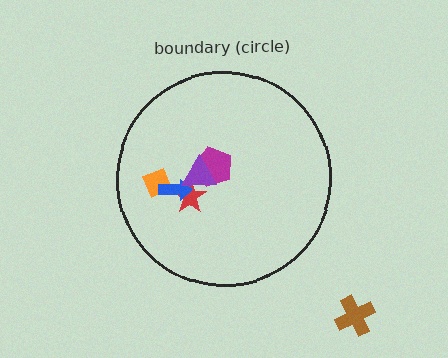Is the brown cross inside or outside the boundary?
Outside.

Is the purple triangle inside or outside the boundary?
Inside.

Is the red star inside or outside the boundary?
Inside.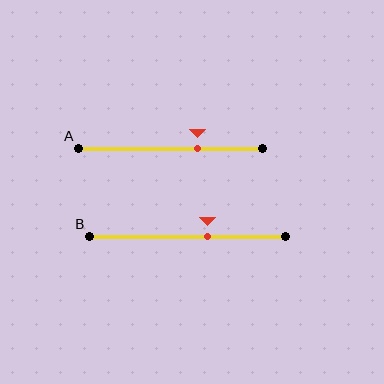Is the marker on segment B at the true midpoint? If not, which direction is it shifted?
No, the marker on segment B is shifted to the right by about 10% of the segment length.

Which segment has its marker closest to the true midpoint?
Segment B has its marker closest to the true midpoint.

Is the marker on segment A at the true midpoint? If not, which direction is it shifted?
No, the marker on segment A is shifted to the right by about 14% of the segment length.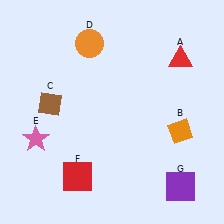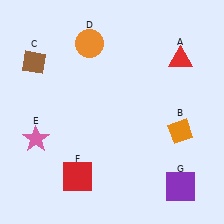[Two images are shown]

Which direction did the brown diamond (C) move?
The brown diamond (C) moved up.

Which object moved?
The brown diamond (C) moved up.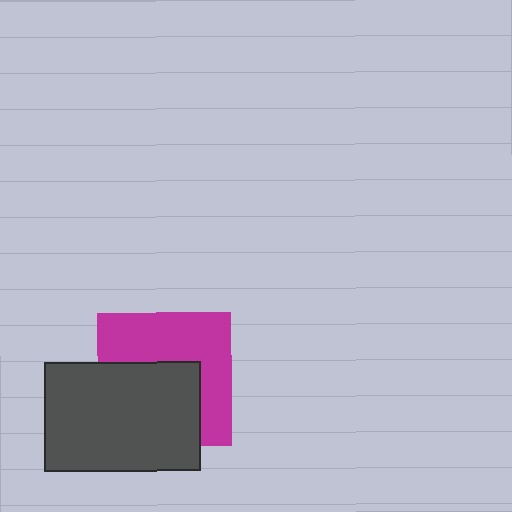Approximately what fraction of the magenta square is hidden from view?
Roughly 48% of the magenta square is hidden behind the dark gray rectangle.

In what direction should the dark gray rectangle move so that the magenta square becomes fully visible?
The dark gray rectangle should move down. That is the shortest direction to clear the overlap and leave the magenta square fully visible.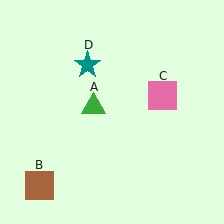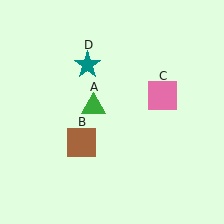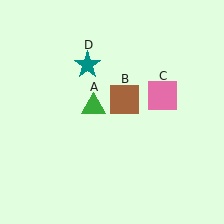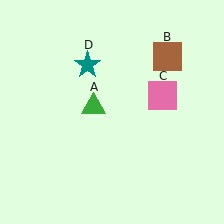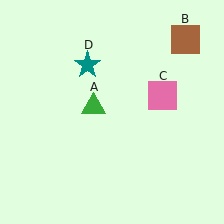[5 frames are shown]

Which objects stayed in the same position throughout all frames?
Green triangle (object A) and pink square (object C) and teal star (object D) remained stationary.